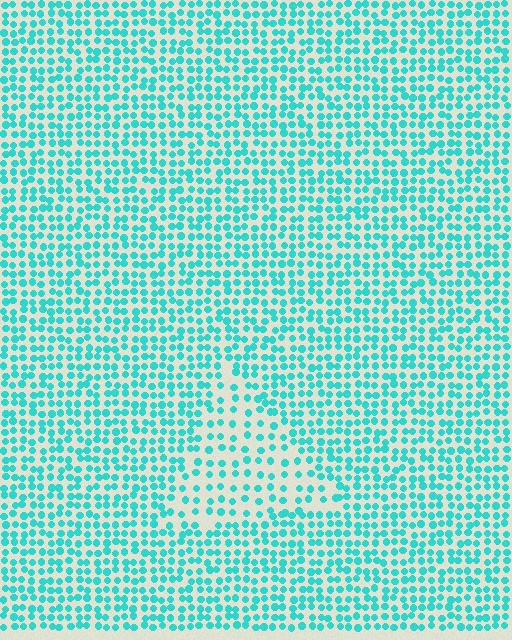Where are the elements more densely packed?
The elements are more densely packed outside the triangle boundary.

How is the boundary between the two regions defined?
The boundary is defined by a change in element density (approximately 1.9x ratio). All elements are the same color, size, and shape.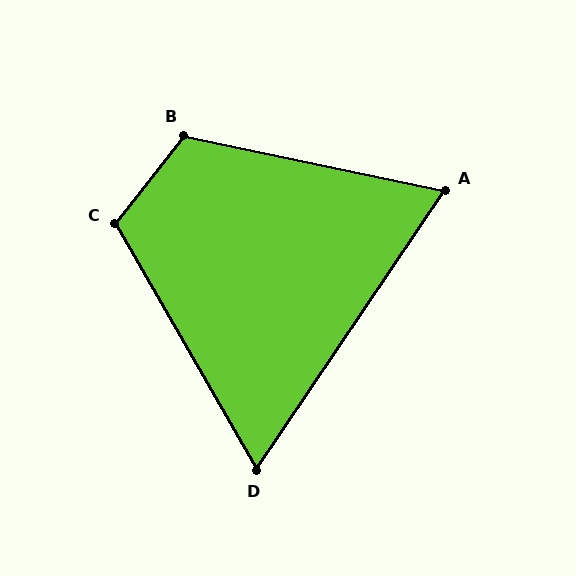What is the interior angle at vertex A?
Approximately 68 degrees (acute).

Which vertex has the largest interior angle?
B, at approximately 116 degrees.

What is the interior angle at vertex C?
Approximately 112 degrees (obtuse).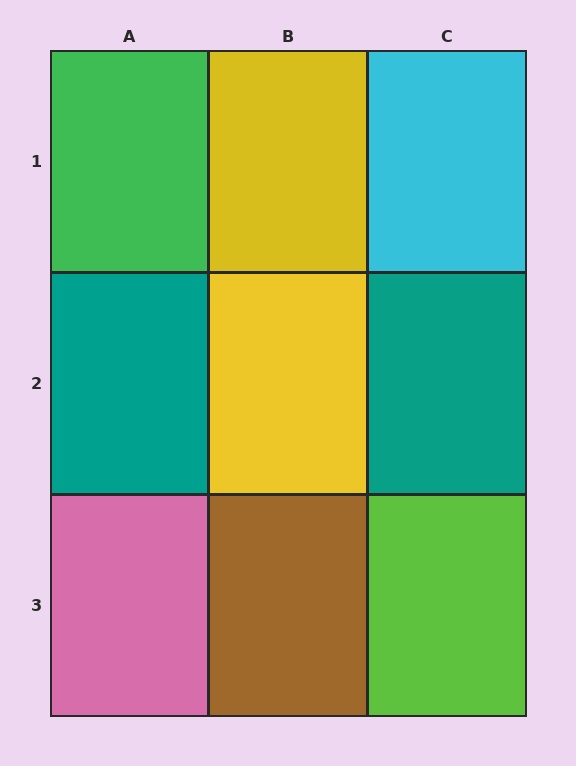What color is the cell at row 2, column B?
Yellow.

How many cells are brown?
1 cell is brown.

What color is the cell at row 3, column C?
Lime.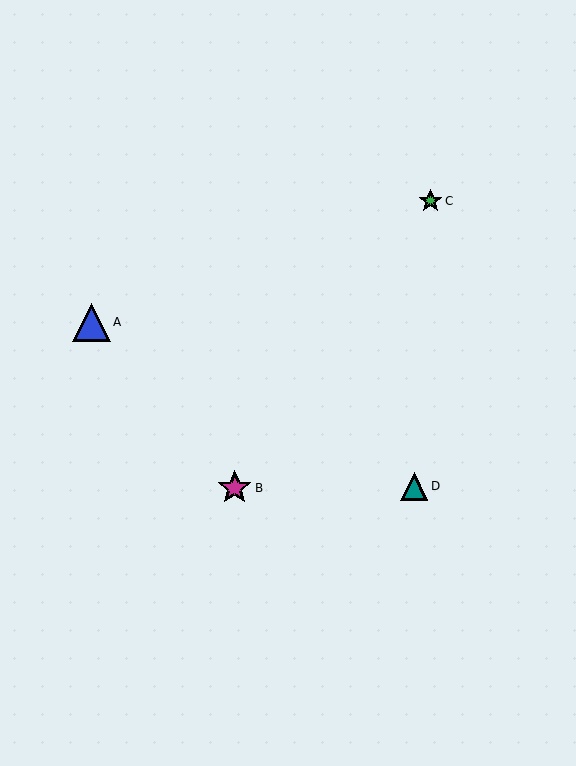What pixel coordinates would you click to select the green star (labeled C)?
Click at (430, 201) to select the green star C.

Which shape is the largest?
The blue triangle (labeled A) is the largest.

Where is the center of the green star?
The center of the green star is at (430, 201).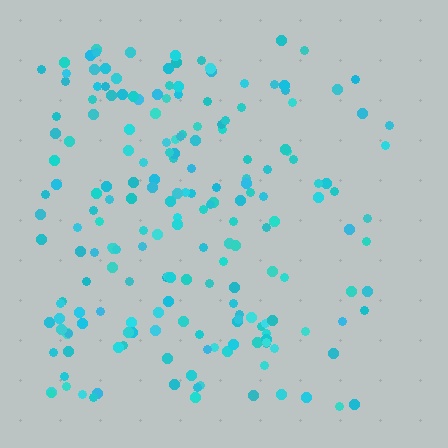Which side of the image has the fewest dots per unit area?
The right.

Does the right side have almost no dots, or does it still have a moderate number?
Still a moderate number, just noticeably fewer than the left.